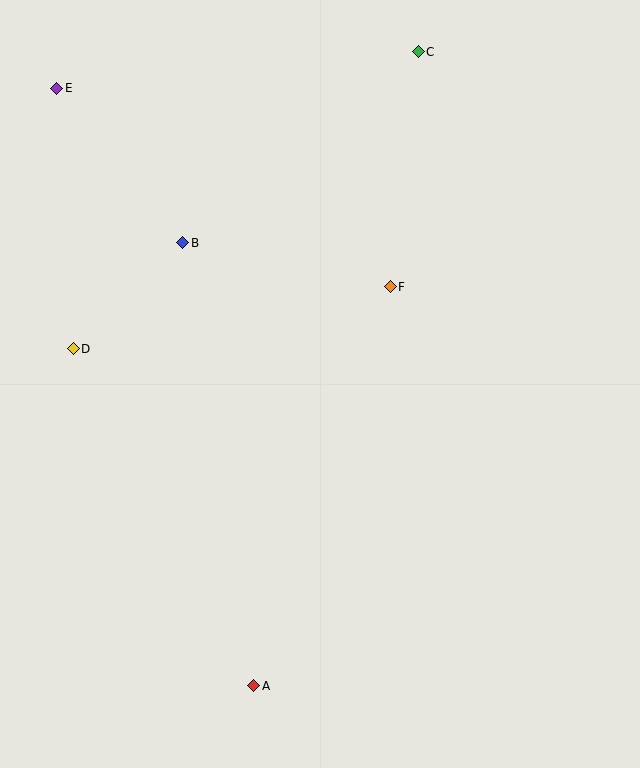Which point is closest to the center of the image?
Point F at (390, 287) is closest to the center.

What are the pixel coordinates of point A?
Point A is at (254, 686).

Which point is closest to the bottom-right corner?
Point A is closest to the bottom-right corner.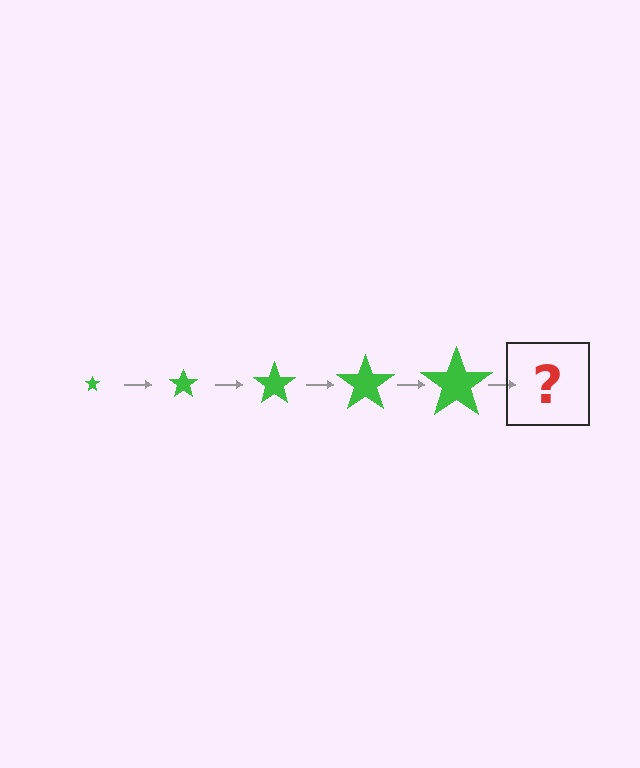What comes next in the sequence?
The next element should be a green star, larger than the previous one.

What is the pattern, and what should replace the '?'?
The pattern is that the star gets progressively larger each step. The '?' should be a green star, larger than the previous one.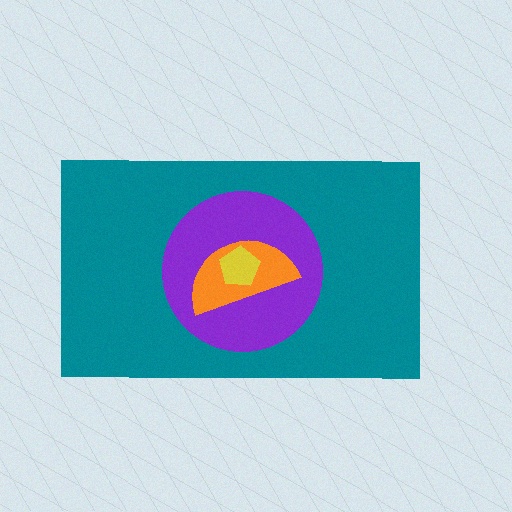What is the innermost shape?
The yellow pentagon.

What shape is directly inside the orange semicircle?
The yellow pentagon.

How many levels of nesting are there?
4.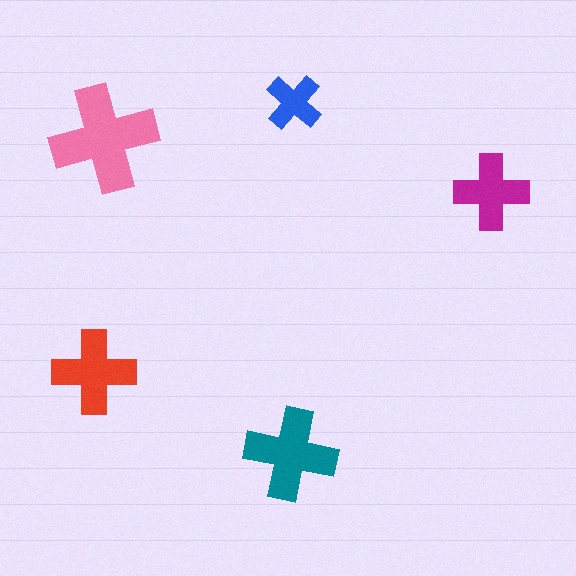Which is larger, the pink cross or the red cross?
The pink one.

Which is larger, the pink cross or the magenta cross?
The pink one.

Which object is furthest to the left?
The red cross is leftmost.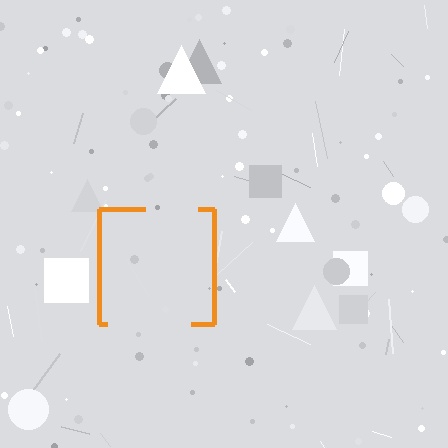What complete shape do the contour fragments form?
The contour fragments form a square.